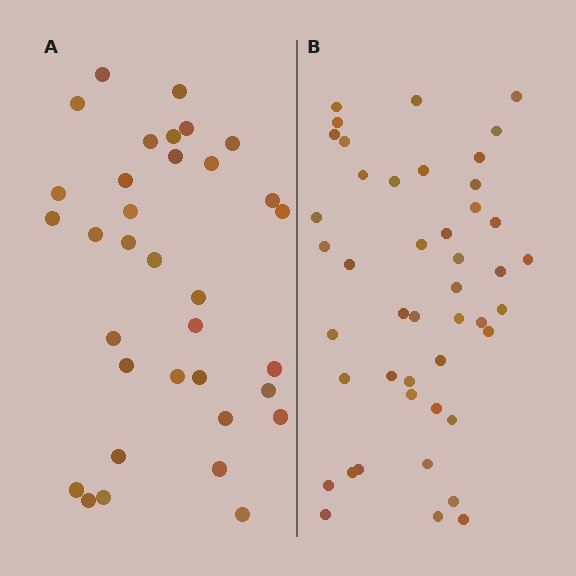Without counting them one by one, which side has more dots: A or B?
Region B (the right region) has more dots.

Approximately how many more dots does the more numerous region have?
Region B has roughly 12 or so more dots than region A.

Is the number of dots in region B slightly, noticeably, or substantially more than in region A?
Region B has noticeably more, but not dramatically so. The ratio is roughly 1.3 to 1.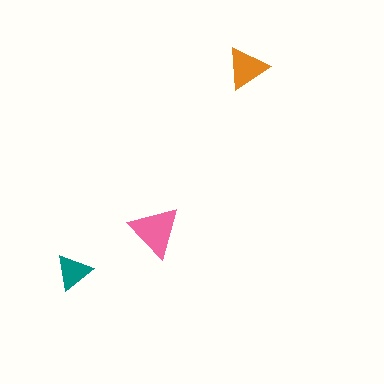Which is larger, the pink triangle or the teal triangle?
The pink one.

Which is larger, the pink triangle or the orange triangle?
The pink one.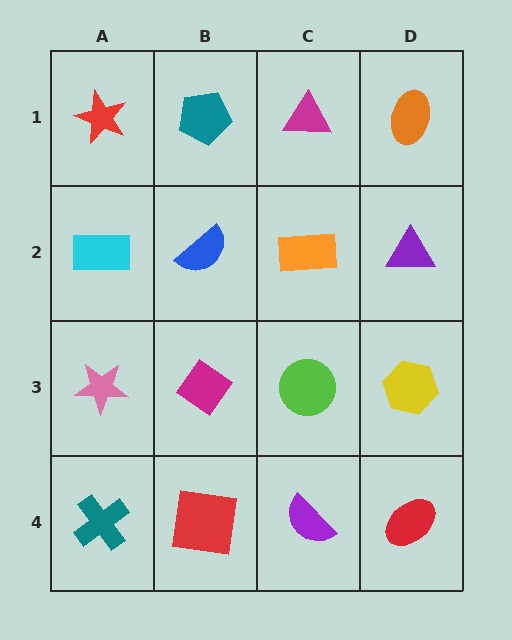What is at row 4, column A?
A teal cross.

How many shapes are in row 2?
4 shapes.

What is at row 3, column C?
A lime circle.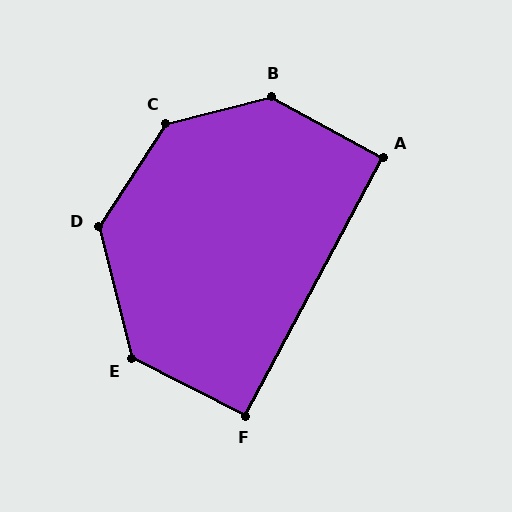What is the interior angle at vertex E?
Approximately 132 degrees (obtuse).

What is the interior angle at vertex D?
Approximately 133 degrees (obtuse).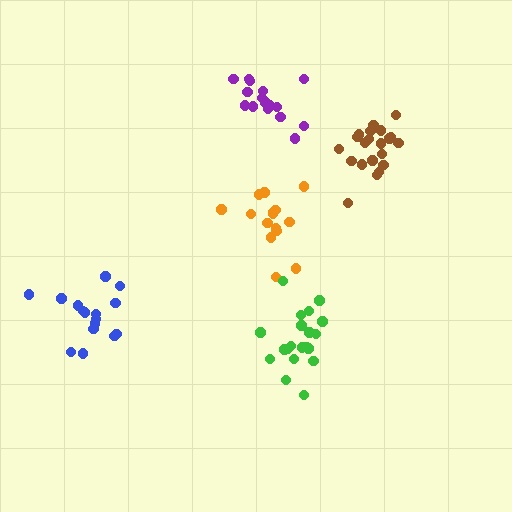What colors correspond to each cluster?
The clusters are colored: orange, blue, green, purple, brown.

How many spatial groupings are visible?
There are 5 spatial groupings.